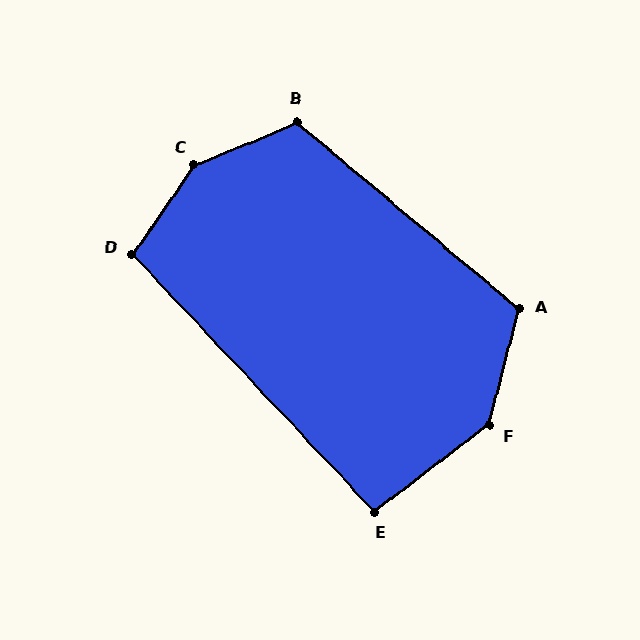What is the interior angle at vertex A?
Approximately 116 degrees (obtuse).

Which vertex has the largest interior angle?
C, at approximately 148 degrees.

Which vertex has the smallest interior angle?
E, at approximately 96 degrees.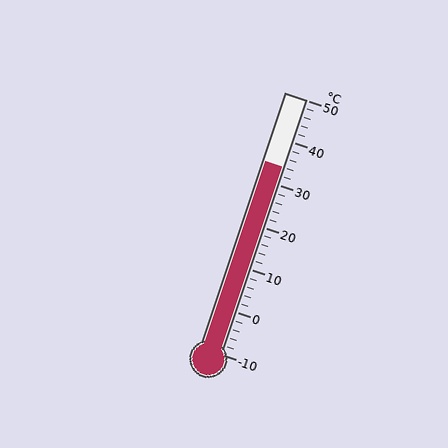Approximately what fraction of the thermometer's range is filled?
The thermometer is filled to approximately 75% of its range.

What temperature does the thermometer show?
The thermometer shows approximately 34°C.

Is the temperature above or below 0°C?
The temperature is above 0°C.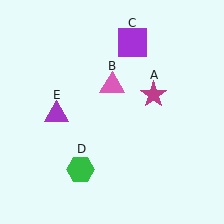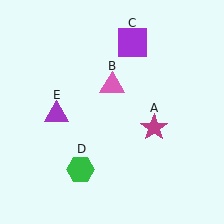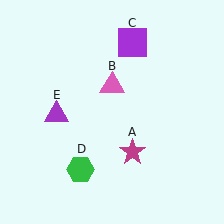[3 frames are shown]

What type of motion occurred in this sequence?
The magenta star (object A) rotated clockwise around the center of the scene.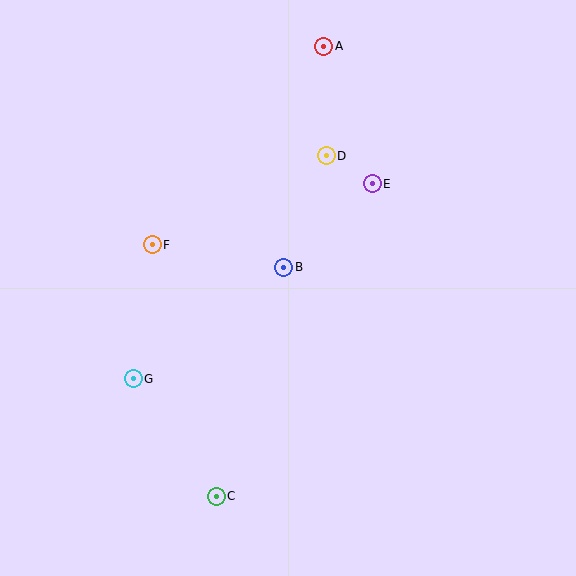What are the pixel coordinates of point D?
Point D is at (326, 156).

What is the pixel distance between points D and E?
The distance between D and E is 54 pixels.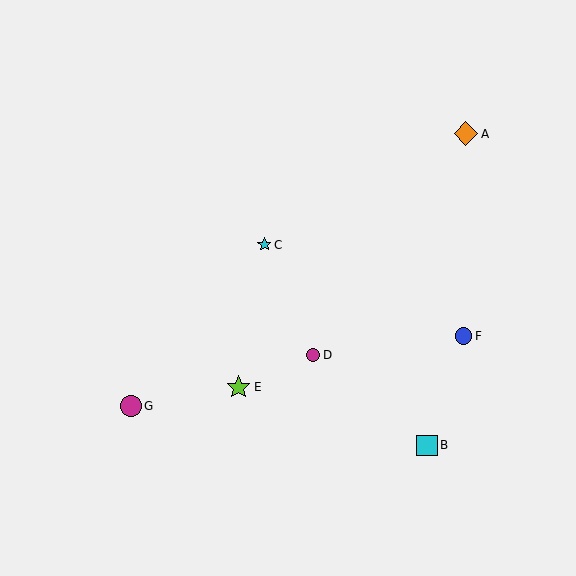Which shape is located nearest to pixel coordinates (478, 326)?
The blue circle (labeled F) at (464, 336) is nearest to that location.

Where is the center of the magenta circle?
The center of the magenta circle is at (131, 406).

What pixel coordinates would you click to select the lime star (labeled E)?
Click at (239, 387) to select the lime star E.